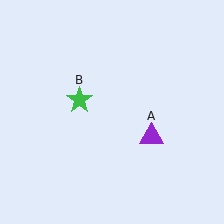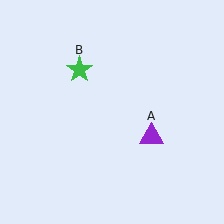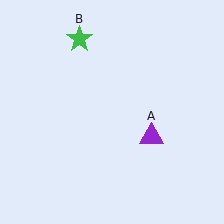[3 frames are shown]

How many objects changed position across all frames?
1 object changed position: green star (object B).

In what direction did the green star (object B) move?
The green star (object B) moved up.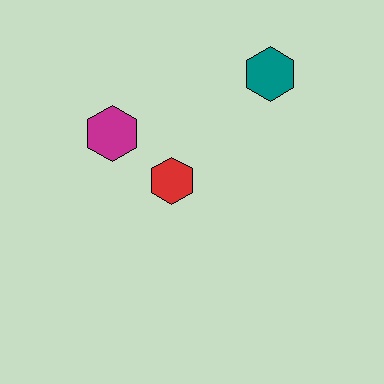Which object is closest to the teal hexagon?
The red hexagon is closest to the teal hexagon.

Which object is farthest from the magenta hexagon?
The teal hexagon is farthest from the magenta hexagon.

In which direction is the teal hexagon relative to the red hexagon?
The teal hexagon is above the red hexagon.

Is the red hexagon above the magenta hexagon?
No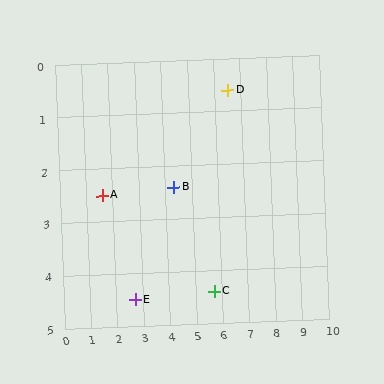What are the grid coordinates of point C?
Point C is at approximately (5.7, 4.4).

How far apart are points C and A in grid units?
Points C and A are about 4.5 grid units apart.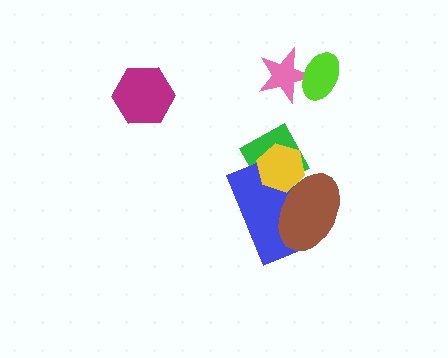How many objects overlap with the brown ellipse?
3 objects overlap with the brown ellipse.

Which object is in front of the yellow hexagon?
The brown ellipse is in front of the yellow hexagon.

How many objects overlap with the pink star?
1 object overlaps with the pink star.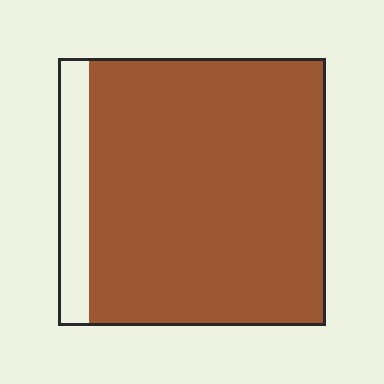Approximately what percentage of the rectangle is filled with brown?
Approximately 90%.